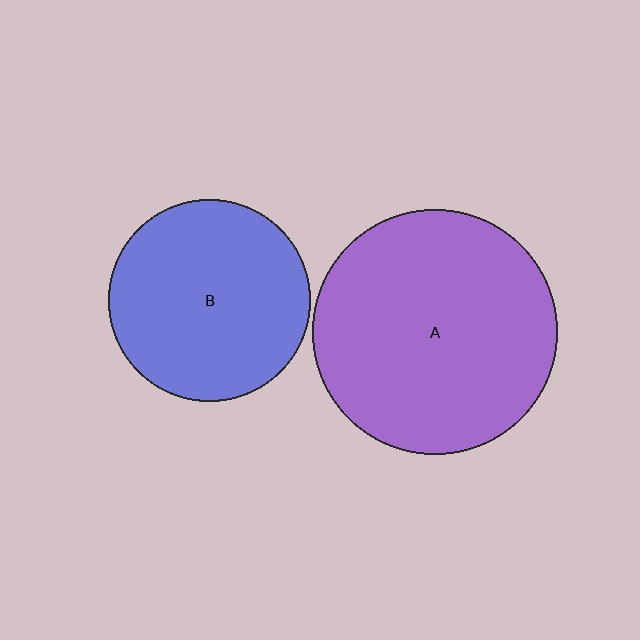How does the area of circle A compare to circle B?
Approximately 1.5 times.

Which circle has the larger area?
Circle A (purple).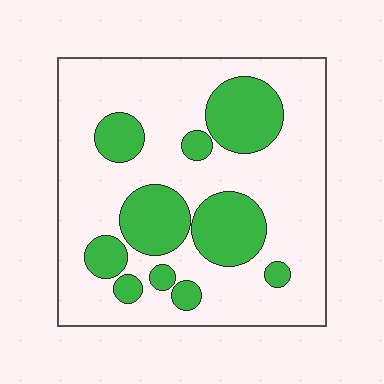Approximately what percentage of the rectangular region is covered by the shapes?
Approximately 30%.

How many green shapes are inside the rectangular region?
10.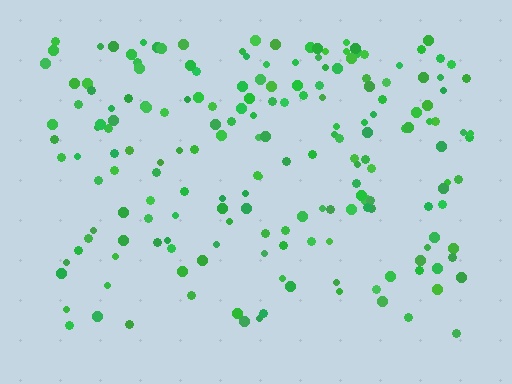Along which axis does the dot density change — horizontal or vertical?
Vertical.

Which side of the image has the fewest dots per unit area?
The bottom.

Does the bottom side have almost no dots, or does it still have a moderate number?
Still a moderate number, just noticeably fewer than the top.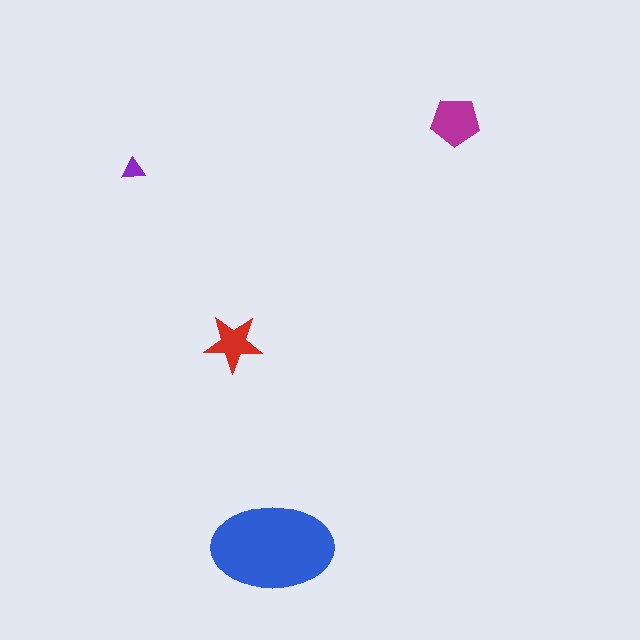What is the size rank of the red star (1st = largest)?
3rd.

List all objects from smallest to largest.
The purple triangle, the red star, the magenta pentagon, the blue ellipse.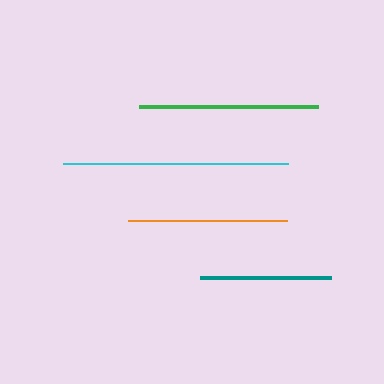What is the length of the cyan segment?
The cyan segment is approximately 225 pixels long.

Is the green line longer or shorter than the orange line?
The green line is longer than the orange line.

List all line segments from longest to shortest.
From longest to shortest: cyan, green, orange, teal.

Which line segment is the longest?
The cyan line is the longest at approximately 225 pixels.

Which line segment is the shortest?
The teal line is the shortest at approximately 131 pixels.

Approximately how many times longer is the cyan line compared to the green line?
The cyan line is approximately 1.3 times the length of the green line.